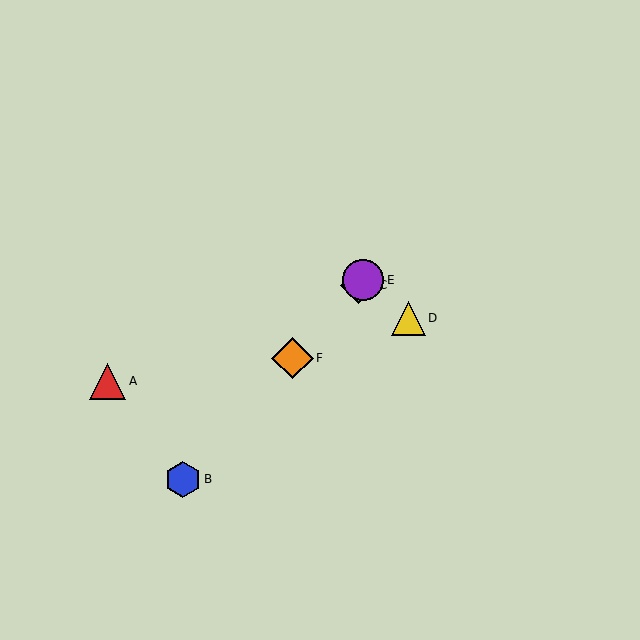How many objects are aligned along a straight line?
4 objects (B, C, E, F) are aligned along a straight line.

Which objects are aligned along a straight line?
Objects B, C, E, F are aligned along a straight line.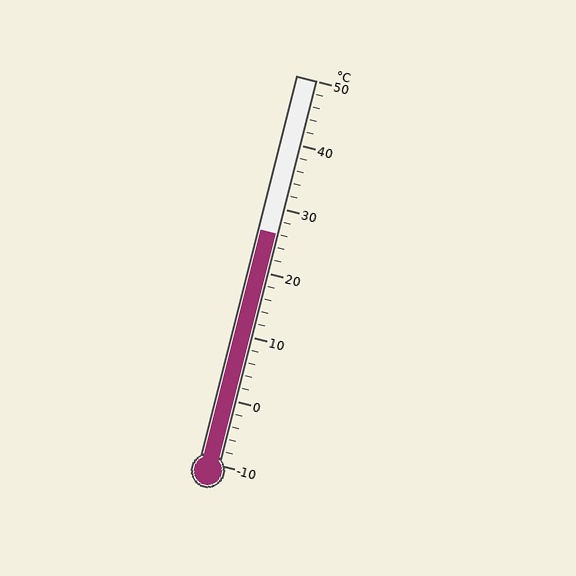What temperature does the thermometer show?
The thermometer shows approximately 26°C.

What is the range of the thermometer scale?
The thermometer scale ranges from -10°C to 50°C.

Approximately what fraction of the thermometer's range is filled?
The thermometer is filled to approximately 60% of its range.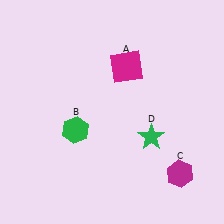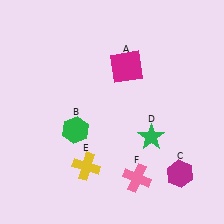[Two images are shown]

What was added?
A yellow cross (E), a pink cross (F) were added in Image 2.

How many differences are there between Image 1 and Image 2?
There are 2 differences between the two images.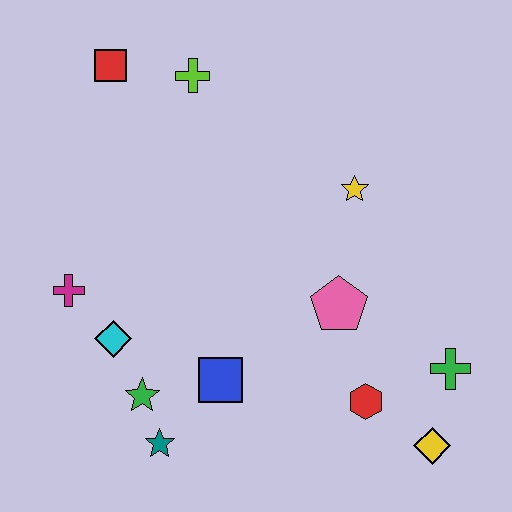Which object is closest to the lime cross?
The red square is closest to the lime cross.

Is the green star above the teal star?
Yes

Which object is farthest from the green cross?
The red square is farthest from the green cross.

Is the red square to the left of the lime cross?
Yes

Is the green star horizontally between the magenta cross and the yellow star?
Yes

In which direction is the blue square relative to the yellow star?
The blue square is below the yellow star.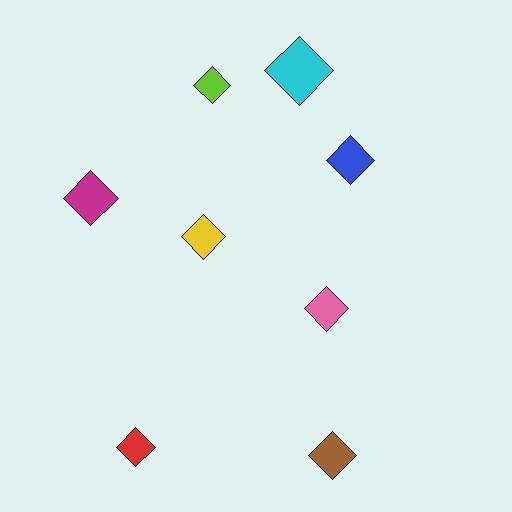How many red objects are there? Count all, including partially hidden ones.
There is 1 red object.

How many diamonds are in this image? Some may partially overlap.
There are 8 diamonds.